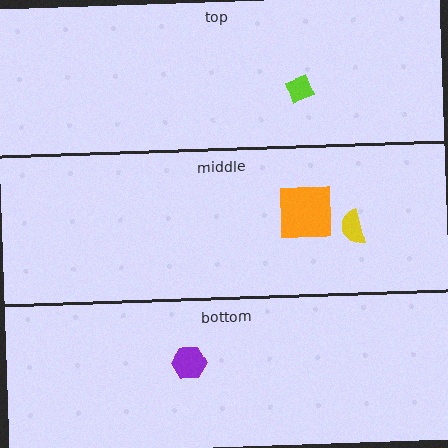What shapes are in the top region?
The lime diamond.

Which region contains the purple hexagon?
The bottom region.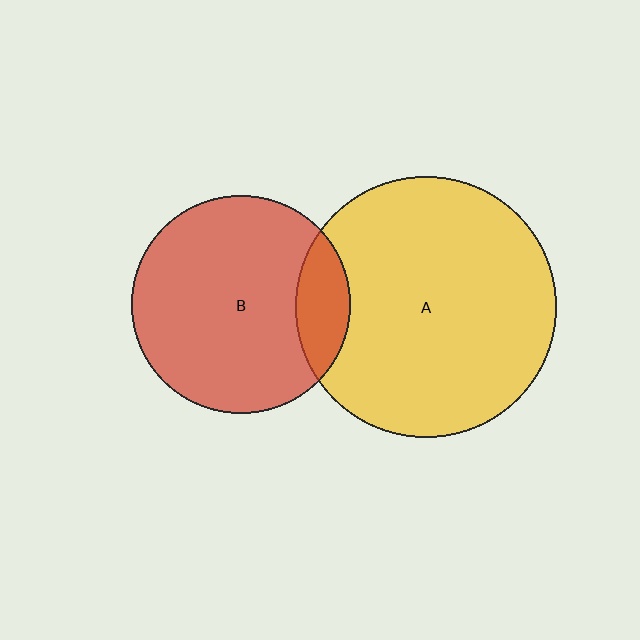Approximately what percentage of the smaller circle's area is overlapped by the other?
Approximately 15%.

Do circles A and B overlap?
Yes.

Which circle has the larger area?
Circle A (yellow).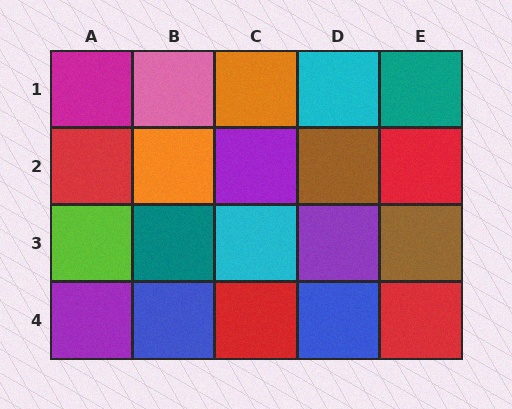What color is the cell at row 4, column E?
Red.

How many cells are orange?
2 cells are orange.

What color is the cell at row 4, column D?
Blue.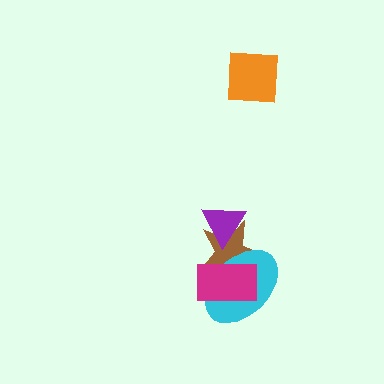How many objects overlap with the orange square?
0 objects overlap with the orange square.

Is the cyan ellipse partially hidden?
Yes, it is partially covered by another shape.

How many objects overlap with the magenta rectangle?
2 objects overlap with the magenta rectangle.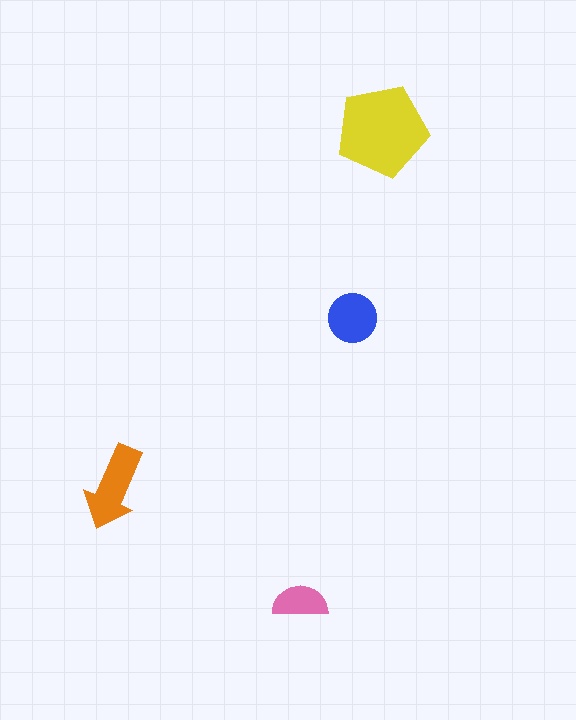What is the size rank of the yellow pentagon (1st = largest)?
1st.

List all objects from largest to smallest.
The yellow pentagon, the orange arrow, the blue circle, the pink semicircle.